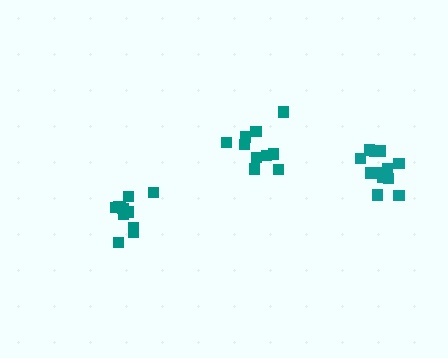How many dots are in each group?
Group 1: 11 dots, Group 2: 10 dots, Group 3: 12 dots (33 total).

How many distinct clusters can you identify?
There are 3 distinct clusters.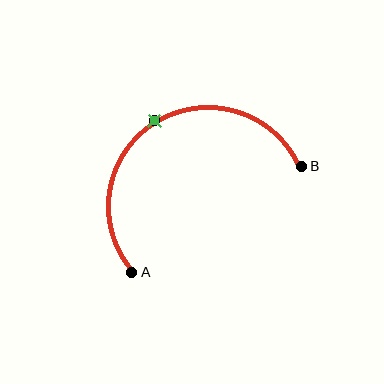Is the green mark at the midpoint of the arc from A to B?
Yes. The green mark lies on the arc at equal arc-length from both A and B — it is the arc midpoint.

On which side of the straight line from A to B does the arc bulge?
The arc bulges above the straight line connecting A and B.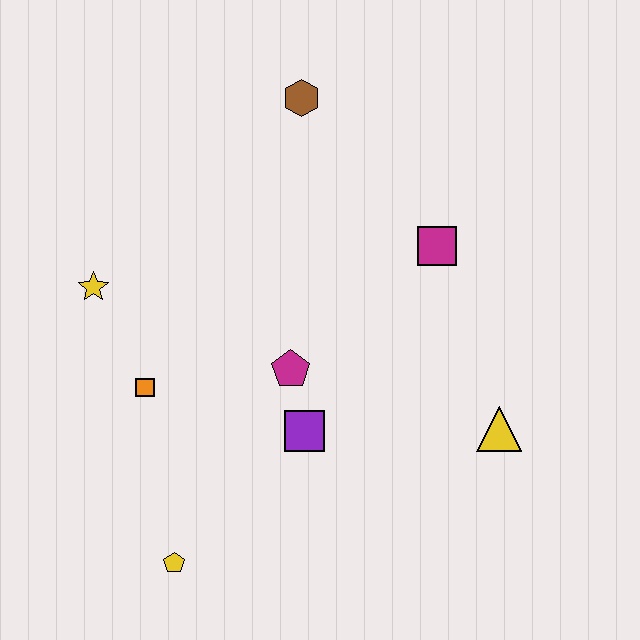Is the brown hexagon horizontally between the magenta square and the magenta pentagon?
Yes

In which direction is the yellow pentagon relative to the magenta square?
The yellow pentagon is below the magenta square.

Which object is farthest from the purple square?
The brown hexagon is farthest from the purple square.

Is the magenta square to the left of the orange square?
No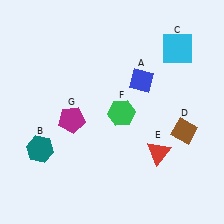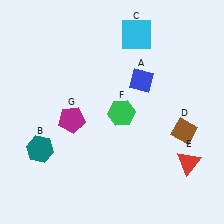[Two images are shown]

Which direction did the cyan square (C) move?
The cyan square (C) moved left.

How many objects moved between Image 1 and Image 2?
2 objects moved between the two images.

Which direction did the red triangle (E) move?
The red triangle (E) moved right.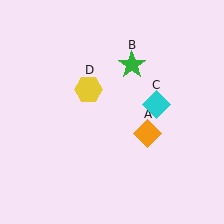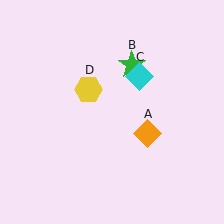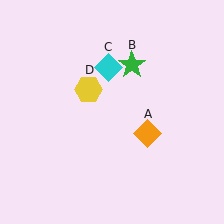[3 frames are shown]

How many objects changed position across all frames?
1 object changed position: cyan diamond (object C).